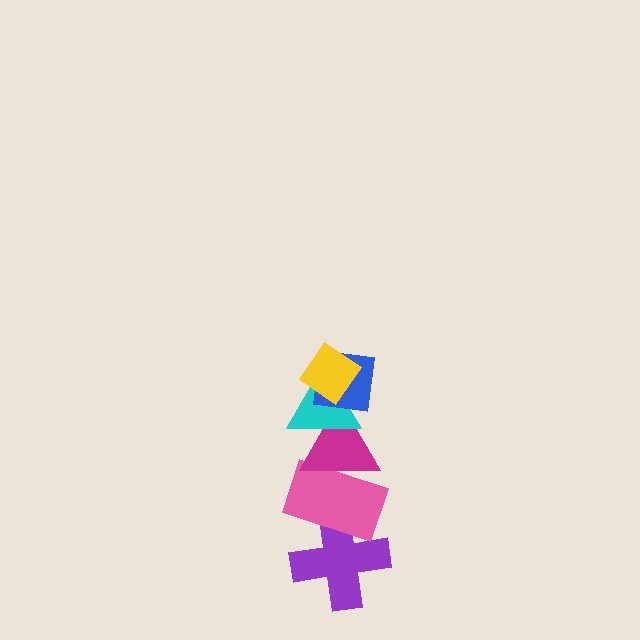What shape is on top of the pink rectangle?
The magenta triangle is on top of the pink rectangle.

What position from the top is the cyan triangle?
The cyan triangle is 3rd from the top.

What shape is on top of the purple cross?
The pink rectangle is on top of the purple cross.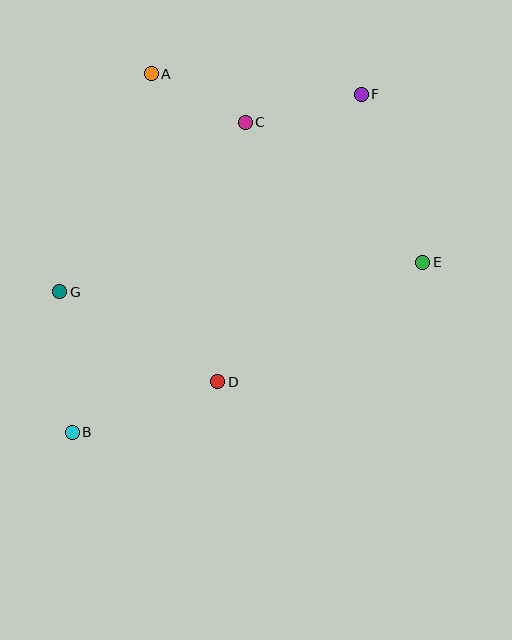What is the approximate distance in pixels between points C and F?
The distance between C and F is approximately 119 pixels.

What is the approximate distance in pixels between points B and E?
The distance between B and E is approximately 390 pixels.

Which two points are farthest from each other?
Points B and F are farthest from each other.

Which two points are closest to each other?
Points A and C are closest to each other.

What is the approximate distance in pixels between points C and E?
The distance between C and E is approximately 226 pixels.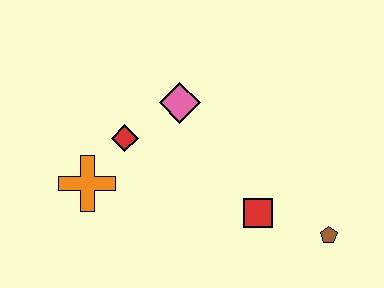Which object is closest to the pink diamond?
The red diamond is closest to the pink diamond.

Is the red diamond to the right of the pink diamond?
No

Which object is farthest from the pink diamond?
The brown pentagon is farthest from the pink diamond.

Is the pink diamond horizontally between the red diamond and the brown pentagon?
Yes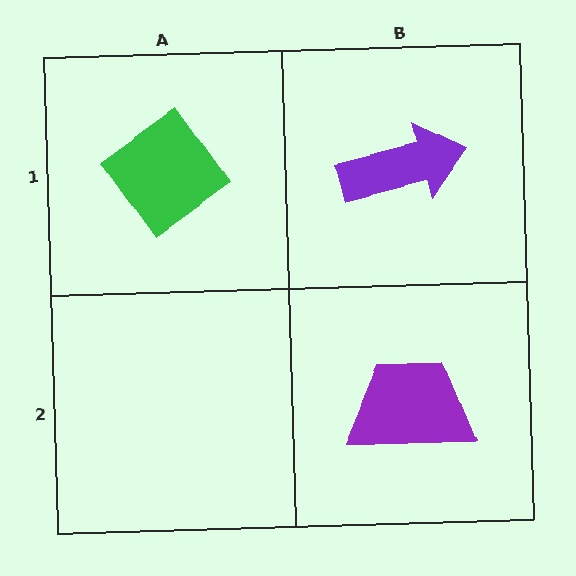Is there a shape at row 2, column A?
No, that cell is empty.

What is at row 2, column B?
A purple trapezoid.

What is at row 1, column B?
A purple arrow.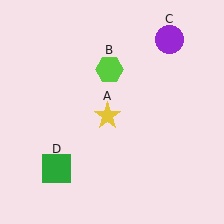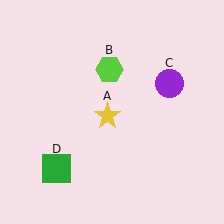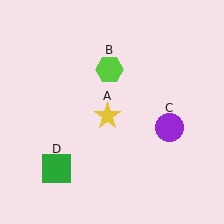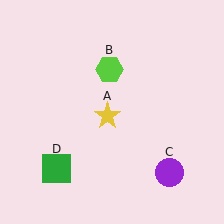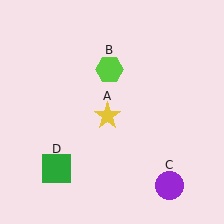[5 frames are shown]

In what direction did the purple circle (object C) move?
The purple circle (object C) moved down.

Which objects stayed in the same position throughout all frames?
Yellow star (object A) and lime hexagon (object B) and green square (object D) remained stationary.